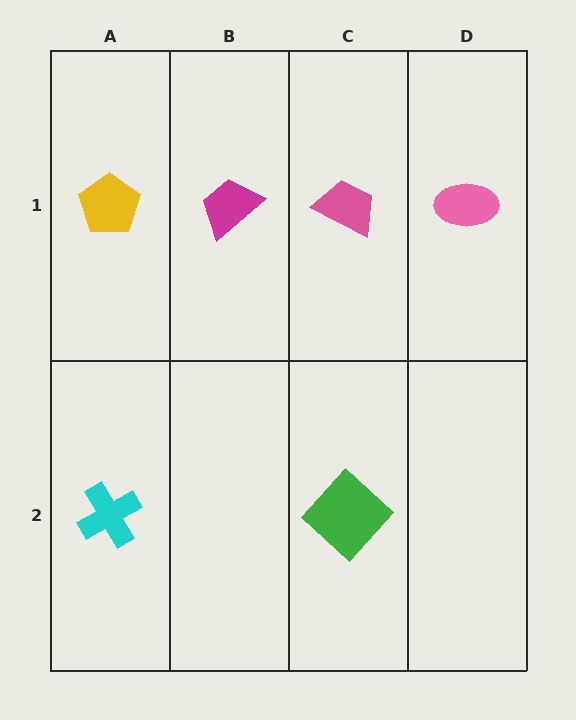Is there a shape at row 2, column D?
No, that cell is empty.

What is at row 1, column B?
A magenta trapezoid.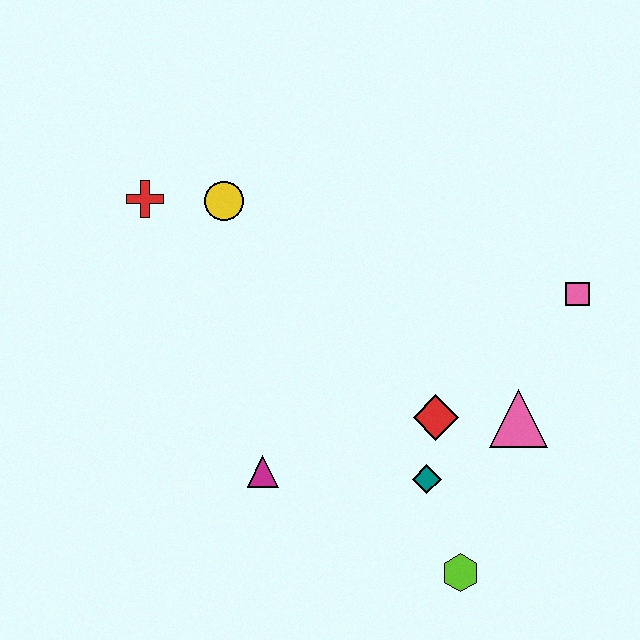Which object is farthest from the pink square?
The red cross is farthest from the pink square.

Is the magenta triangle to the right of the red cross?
Yes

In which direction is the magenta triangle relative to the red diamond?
The magenta triangle is to the left of the red diamond.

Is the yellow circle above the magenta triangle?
Yes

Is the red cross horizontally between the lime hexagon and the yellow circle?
No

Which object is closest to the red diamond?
The teal diamond is closest to the red diamond.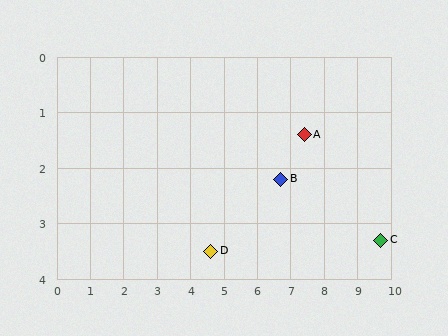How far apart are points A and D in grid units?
Points A and D are about 3.5 grid units apart.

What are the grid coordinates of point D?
Point D is at approximately (4.6, 3.5).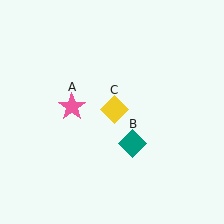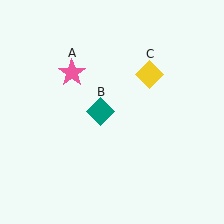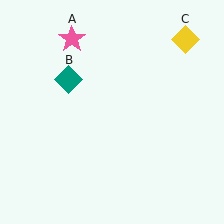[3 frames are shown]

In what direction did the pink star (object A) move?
The pink star (object A) moved up.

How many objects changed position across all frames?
3 objects changed position: pink star (object A), teal diamond (object B), yellow diamond (object C).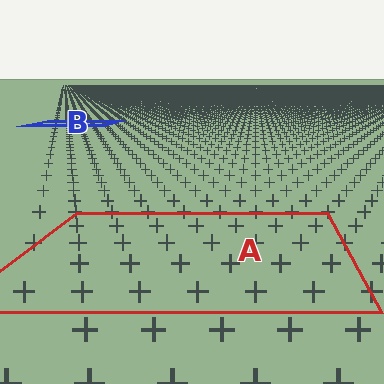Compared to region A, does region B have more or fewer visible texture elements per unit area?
Region B has more texture elements per unit area — they are packed more densely because it is farther away.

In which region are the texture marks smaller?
The texture marks are smaller in region B, because it is farther away.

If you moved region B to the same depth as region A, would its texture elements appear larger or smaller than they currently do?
They would appear larger. At a closer depth, the same texture elements are projected at a bigger on-screen size.